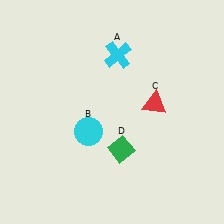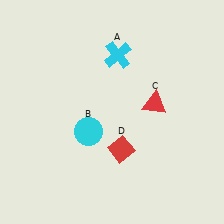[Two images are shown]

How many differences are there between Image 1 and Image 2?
There is 1 difference between the two images.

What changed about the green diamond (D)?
In Image 1, D is green. In Image 2, it changed to red.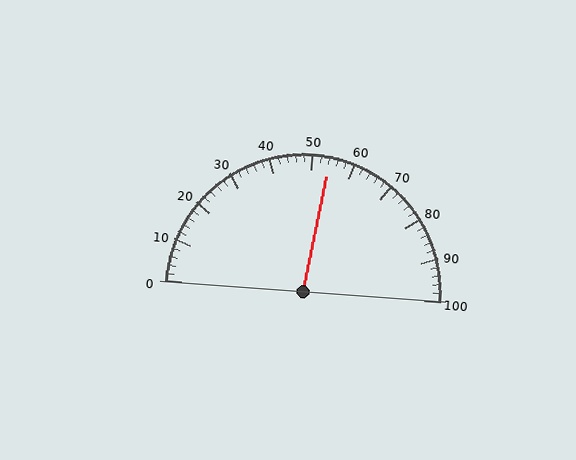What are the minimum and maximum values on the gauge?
The gauge ranges from 0 to 100.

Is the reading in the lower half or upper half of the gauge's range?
The reading is in the upper half of the range (0 to 100).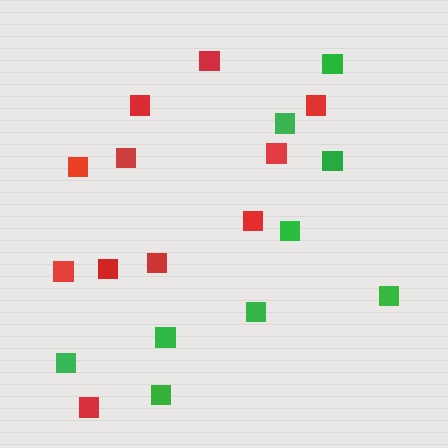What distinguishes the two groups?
There are 2 groups: one group of red squares (11) and one group of green squares (9).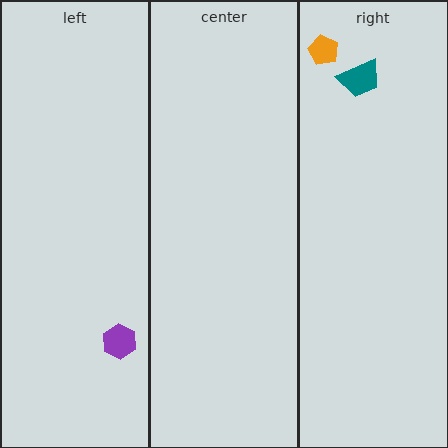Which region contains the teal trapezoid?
The right region.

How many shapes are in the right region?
2.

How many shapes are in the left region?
1.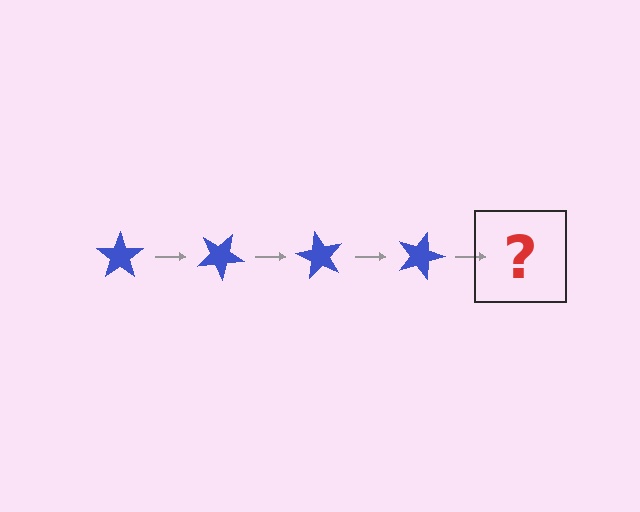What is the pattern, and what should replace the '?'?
The pattern is that the star rotates 30 degrees each step. The '?' should be a blue star rotated 120 degrees.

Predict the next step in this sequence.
The next step is a blue star rotated 120 degrees.